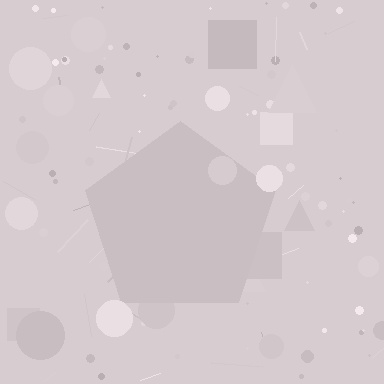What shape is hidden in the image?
A pentagon is hidden in the image.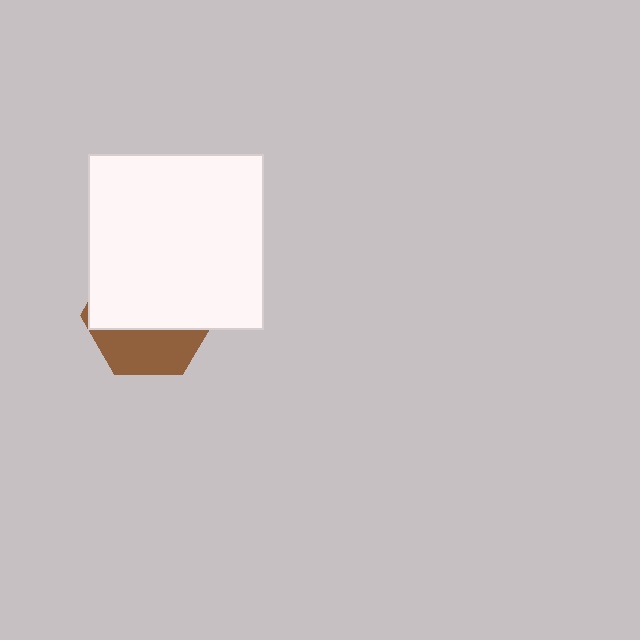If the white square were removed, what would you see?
You would see the complete brown hexagon.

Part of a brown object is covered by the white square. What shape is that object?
It is a hexagon.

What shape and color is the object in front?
The object in front is a white square.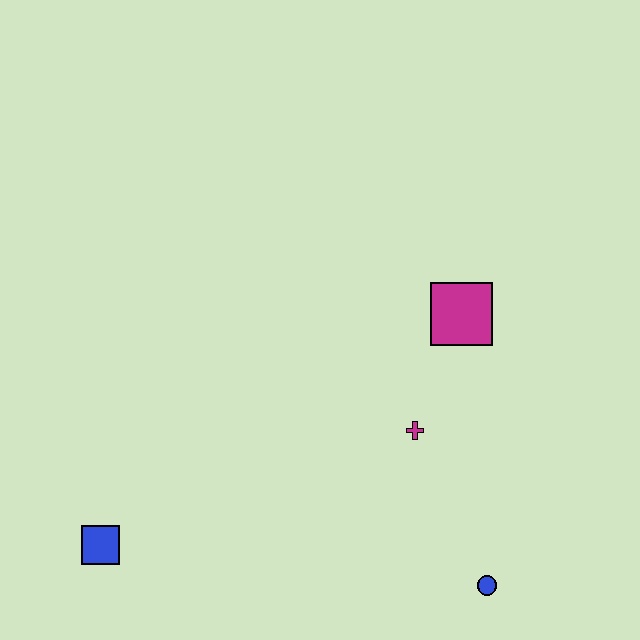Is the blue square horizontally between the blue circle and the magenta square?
No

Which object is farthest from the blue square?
The magenta square is farthest from the blue square.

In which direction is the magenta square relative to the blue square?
The magenta square is to the right of the blue square.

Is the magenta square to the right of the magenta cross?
Yes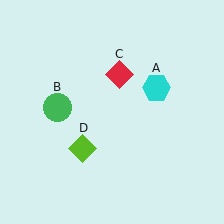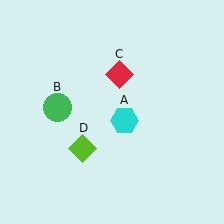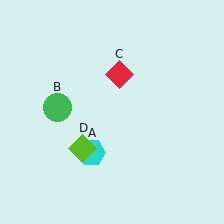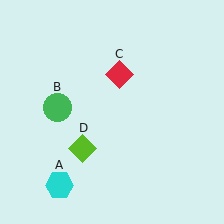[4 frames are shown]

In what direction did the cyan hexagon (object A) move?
The cyan hexagon (object A) moved down and to the left.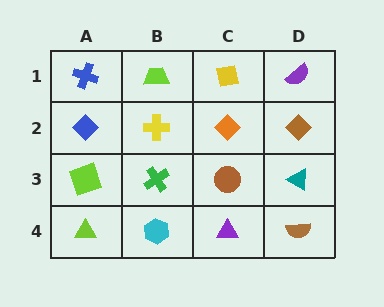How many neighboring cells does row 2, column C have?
4.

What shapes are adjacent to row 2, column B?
A lime trapezoid (row 1, column B), a green cross (row 3, column B), a blue diamond (row 2, column A), an orange diamond (row 2, column C).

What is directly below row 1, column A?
A blue diamond.